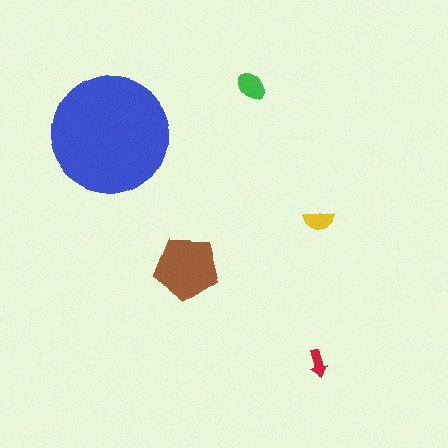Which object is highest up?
The green ellipse is topmost.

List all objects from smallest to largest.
The red arrow, the yellow semicircle, the green ellipse, the brown pentagon, the blue circle.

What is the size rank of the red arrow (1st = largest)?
5th.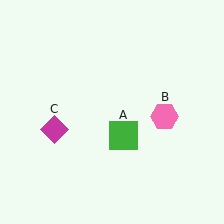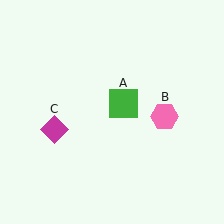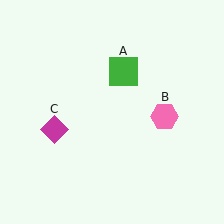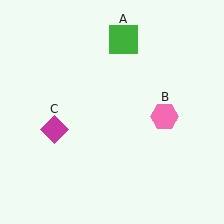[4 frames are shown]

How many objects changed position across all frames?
1 object changed position: green square (object A).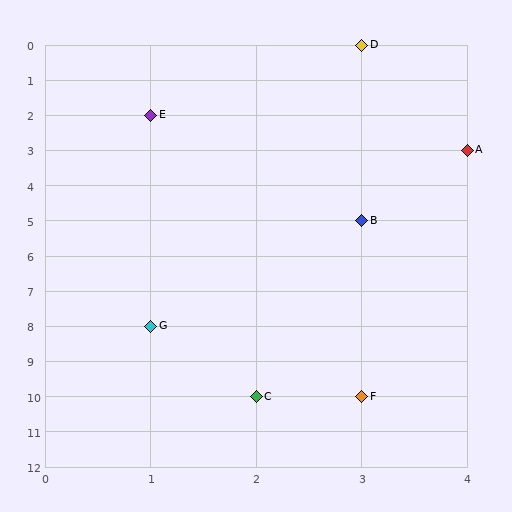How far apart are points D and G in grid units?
Points D and G are 2 columns and 8 rows apart (about 8.2 grid units diagonally).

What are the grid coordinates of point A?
Point A is at grid coordinates (4, 3).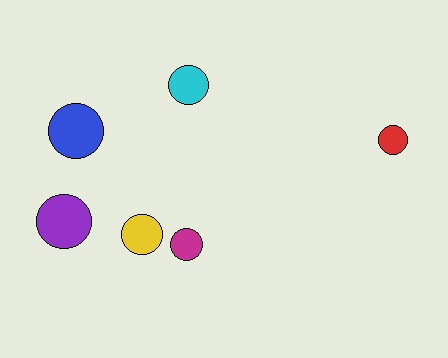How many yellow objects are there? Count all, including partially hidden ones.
There is 1 yellow object.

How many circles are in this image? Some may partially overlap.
There are 6 circles.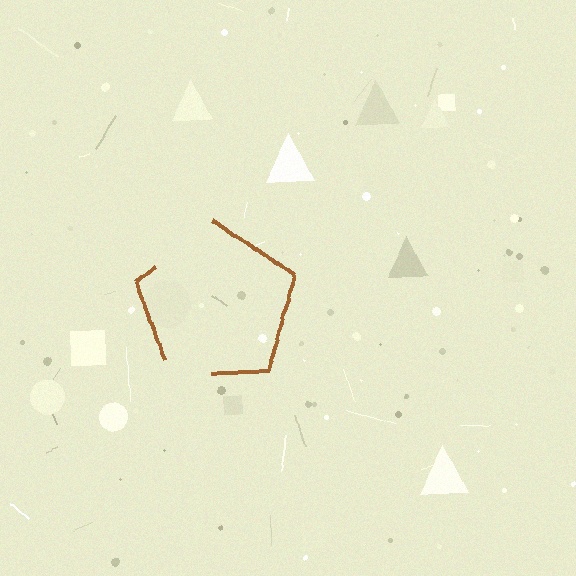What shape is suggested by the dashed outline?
The dashed outline suggests a pentagon.